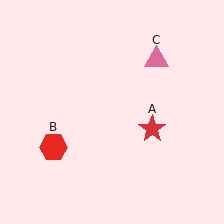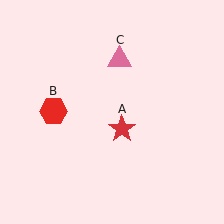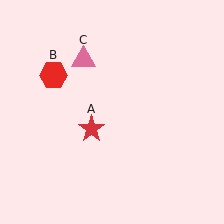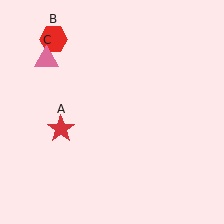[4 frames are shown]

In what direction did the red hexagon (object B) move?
The red hexagon (object B) moved up.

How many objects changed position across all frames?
3 objects changed position: red star (object A), red hexagon (object B), pink triangle (object C).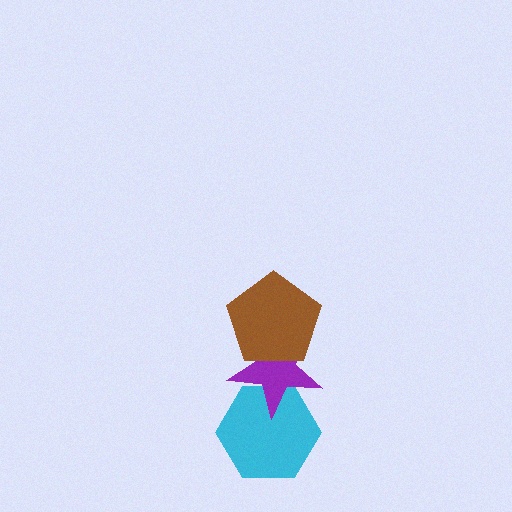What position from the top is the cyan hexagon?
The cyan hexagon is 3rd from the top.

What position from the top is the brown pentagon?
The brown pentagon is 1st from the top.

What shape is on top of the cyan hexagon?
The purple star is on top of the cyan hexagon.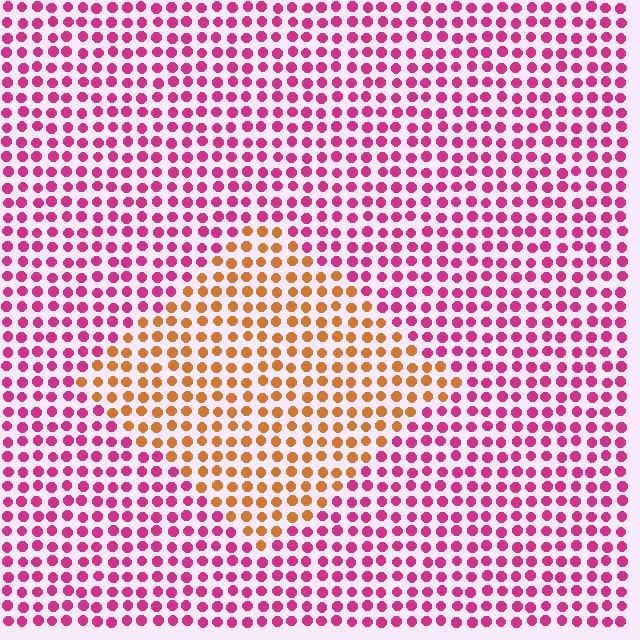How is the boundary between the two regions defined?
The boundary is defined purely by a slight shift in hue (about 60 degrees). Spacing, size, and orientation are identical on both sides.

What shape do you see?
I see a diamond.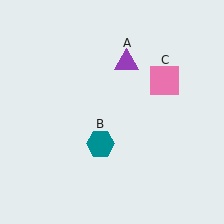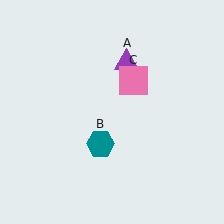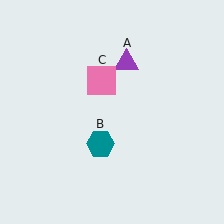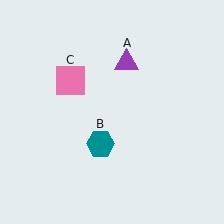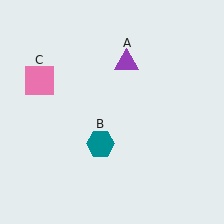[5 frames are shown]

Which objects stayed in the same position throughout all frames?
Purple triangle (object A) and teal hexagon (object B) remained stationary.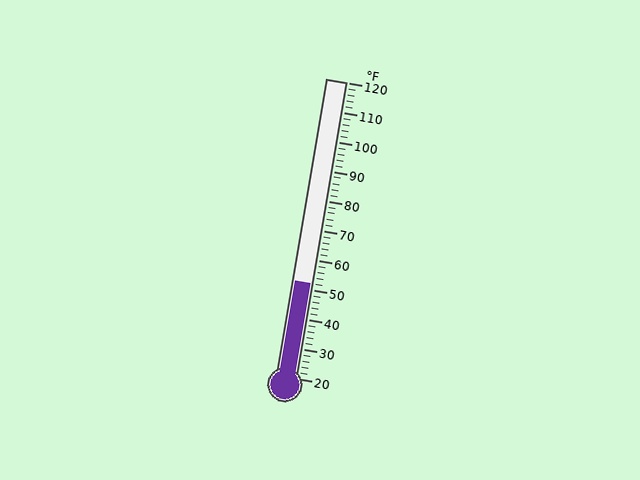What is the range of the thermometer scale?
The thermometer scale ranges from 20°F to 120°F.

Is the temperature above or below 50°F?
The temperature is above 50°F.